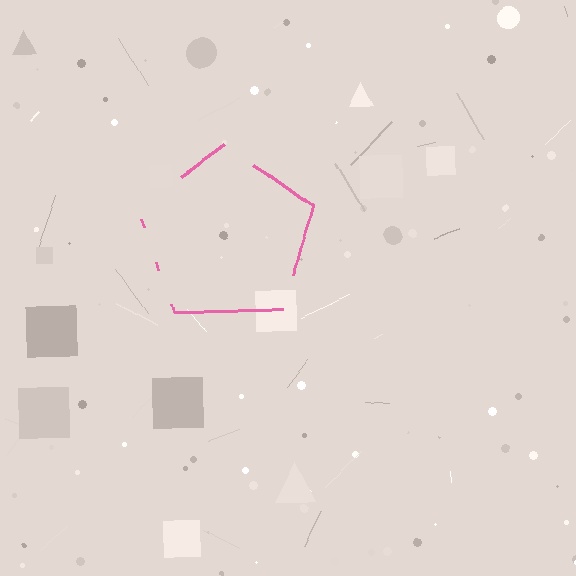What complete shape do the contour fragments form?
The contour fragments form a pentagon.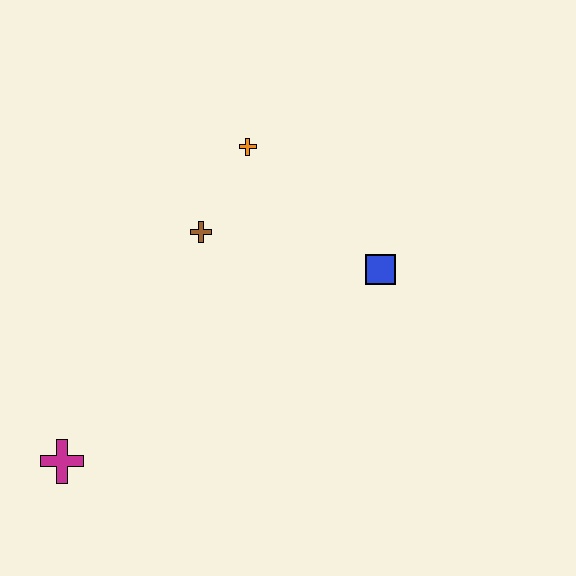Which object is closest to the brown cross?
The orange cross is closest to the brown cross.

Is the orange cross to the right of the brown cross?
Yes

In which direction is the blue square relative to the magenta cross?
The blue square is to the right of the magenta cross.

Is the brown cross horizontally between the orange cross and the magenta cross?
Yes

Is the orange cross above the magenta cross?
Yes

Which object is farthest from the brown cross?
The magenta cross is farthest from the brown cross.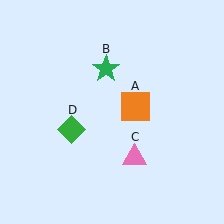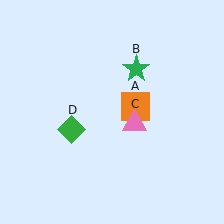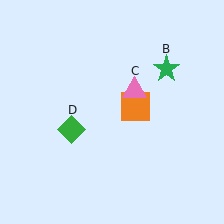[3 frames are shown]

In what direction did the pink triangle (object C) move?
The pink triangle (object C) moved up.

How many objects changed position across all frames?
2 objects changed position: green star (object B), pink triangle (object C).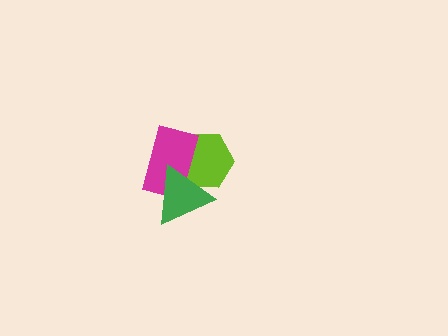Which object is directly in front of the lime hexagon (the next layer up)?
The magenta rectangle is directly in front of the lime hexagon.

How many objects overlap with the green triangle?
2 objects overlap with the green triangle.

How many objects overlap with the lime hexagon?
2 objects overlap with the lime hexagon.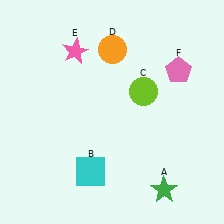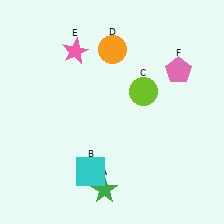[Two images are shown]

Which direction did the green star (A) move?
The green star (A) moved left.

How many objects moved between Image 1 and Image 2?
1 object moved between the two images.